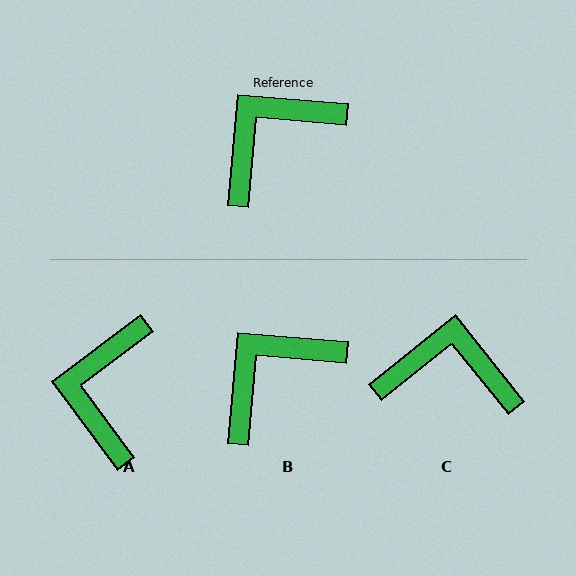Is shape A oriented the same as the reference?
No, it is off by about 41 degrees.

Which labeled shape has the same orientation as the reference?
B.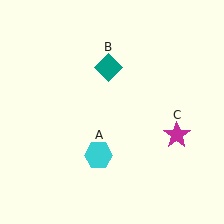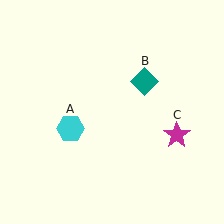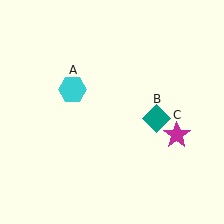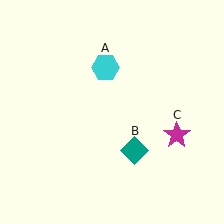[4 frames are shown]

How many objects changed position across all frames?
2 objects changed position: cyan hexagon (object A), teal diamond (object B).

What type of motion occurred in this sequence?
The cyan hexagon (object A), teal diamond (object B) rotated clockwise around the center of the scene.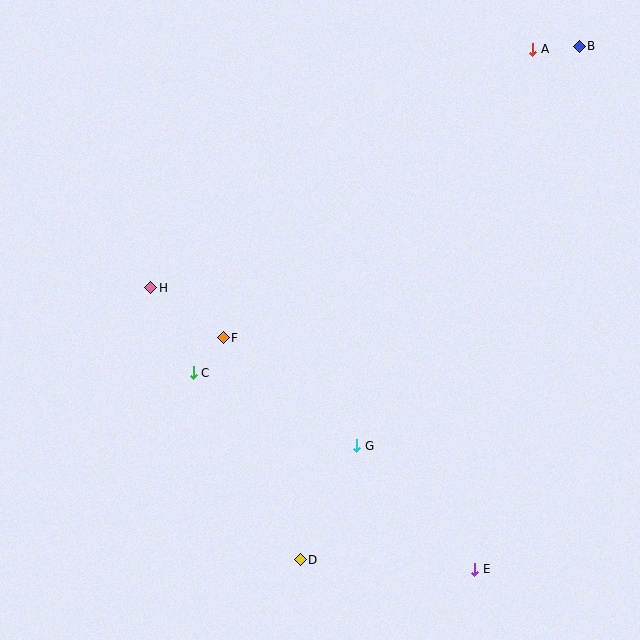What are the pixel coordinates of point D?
Point D is at (300, 560).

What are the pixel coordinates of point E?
Point E is at (475, 569).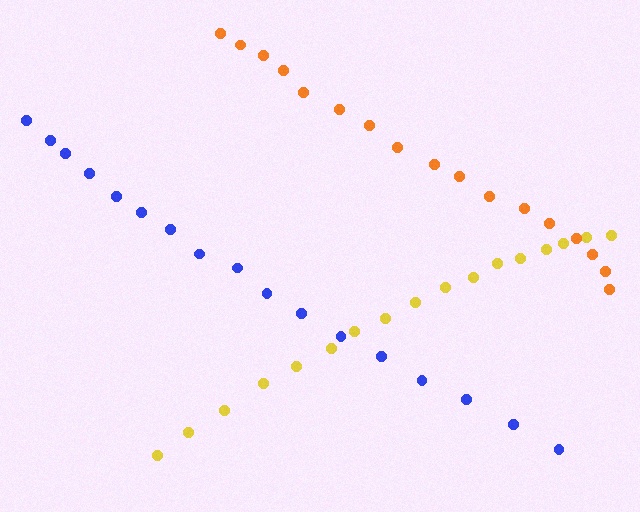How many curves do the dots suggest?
There are 3 distinct paths.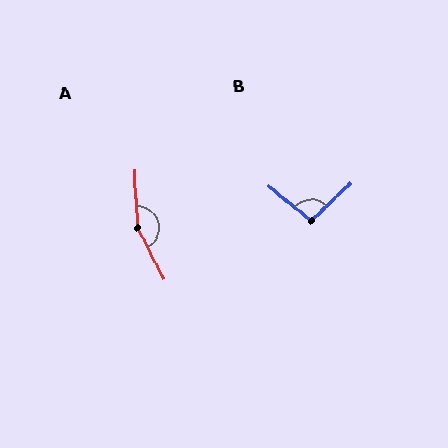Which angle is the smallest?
B, at approximately 97 degrees.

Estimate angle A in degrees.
Approximately 155 degrees.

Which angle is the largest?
A, at approximately 155 degrees.